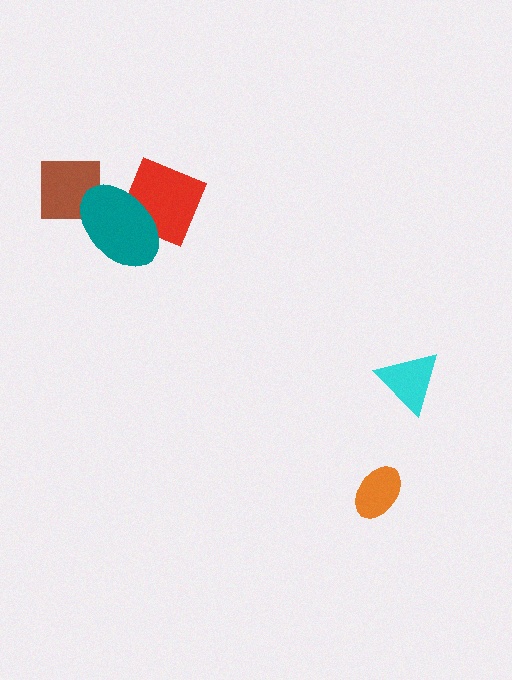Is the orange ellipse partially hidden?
No, no other shape covers it.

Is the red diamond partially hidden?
Yes, it is partially covered by another shape.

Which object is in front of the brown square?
The teal ellipse is in front of the brown square.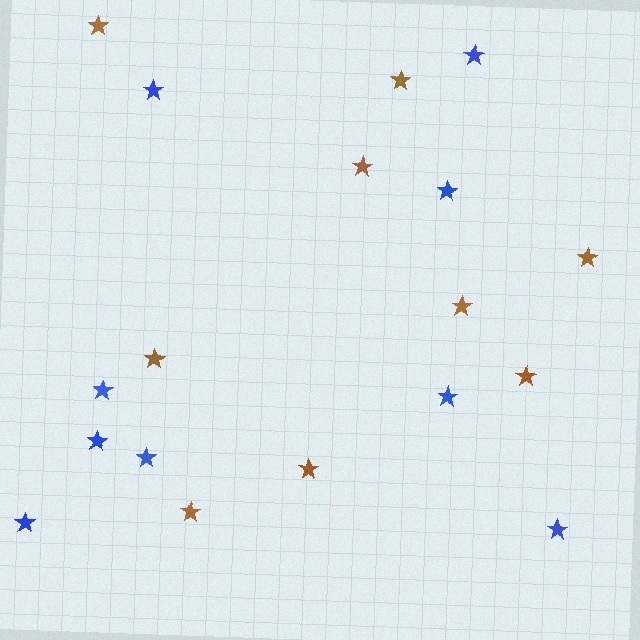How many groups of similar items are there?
There are 2 groups: one group of blue stars (9) and one group of brown stars (9).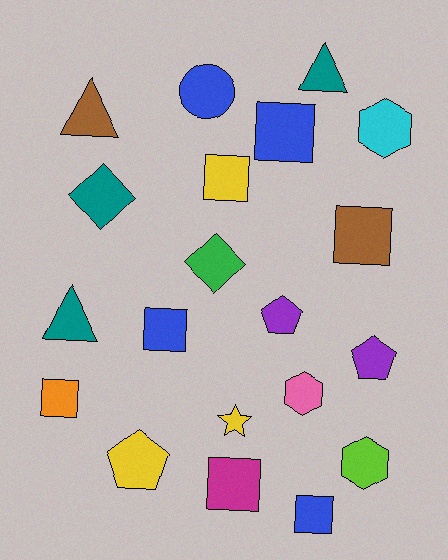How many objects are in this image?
There are 20 objects.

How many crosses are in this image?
There are no crosses.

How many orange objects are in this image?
There is 1 orange object.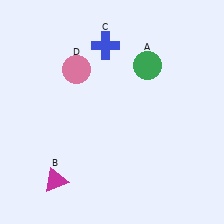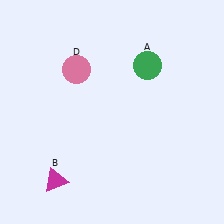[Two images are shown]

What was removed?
The blue cross (C) was removed in Image 2.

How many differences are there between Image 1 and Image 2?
There is 1 difference between the two images.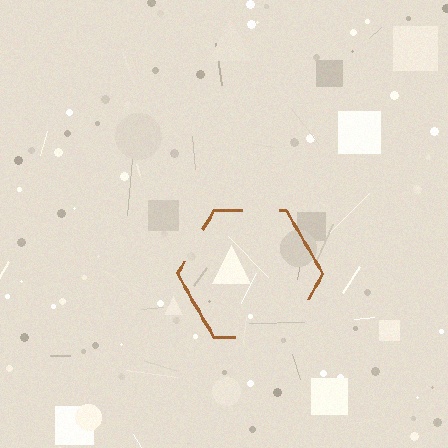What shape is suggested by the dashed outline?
The dashed outline suggests a hexagon.